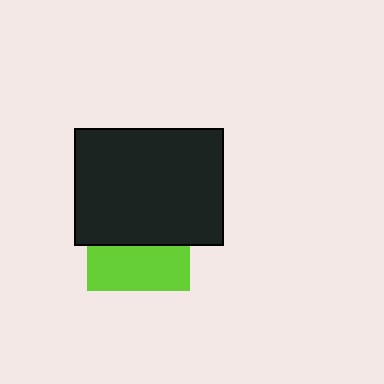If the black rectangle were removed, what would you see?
You would see the complete lime square.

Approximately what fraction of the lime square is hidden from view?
Roughly 56% of the lime square is hidden behind the black rectangle.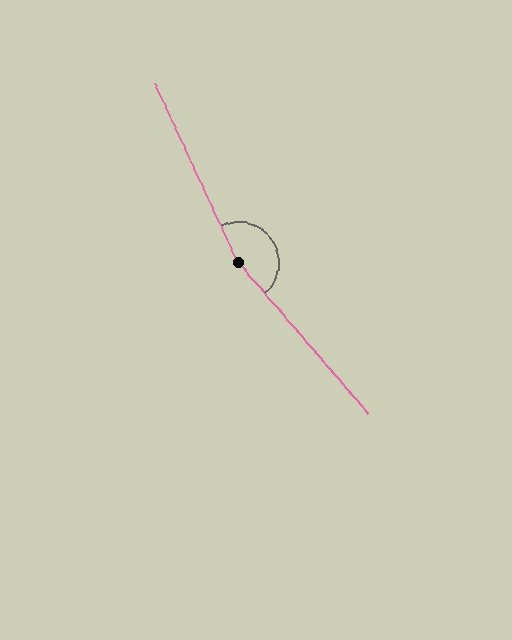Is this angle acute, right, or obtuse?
It is obtuse.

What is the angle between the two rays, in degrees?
Approximately 164 degrees.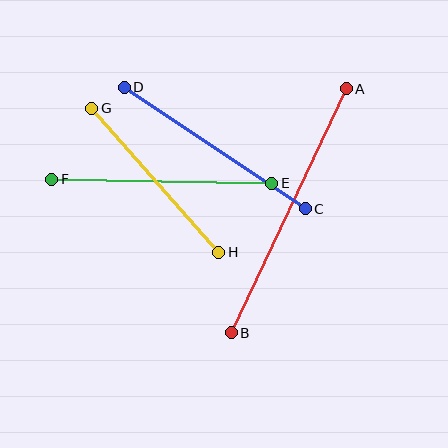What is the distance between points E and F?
The distance is approximately 220 pixels.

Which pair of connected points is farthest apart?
Points A and B are farthest apart.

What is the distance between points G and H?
The distance is approximately 192 pixels.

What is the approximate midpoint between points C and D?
The midpoint is at approximately (215, 148) pixels.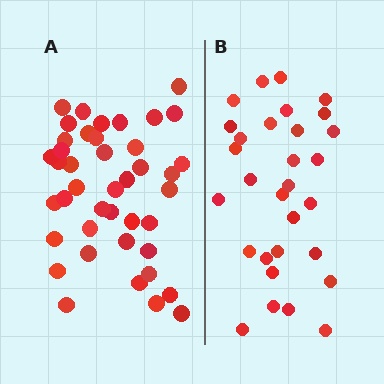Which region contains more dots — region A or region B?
Region A (the left region) has more dots.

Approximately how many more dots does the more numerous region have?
Region A has roughly 12 or so more dots than region B.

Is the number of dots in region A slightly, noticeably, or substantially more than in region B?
Region A has noticeably more, but not dramatically so. The ratio is roughly 1.4 to 1.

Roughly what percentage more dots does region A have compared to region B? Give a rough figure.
About 40% more.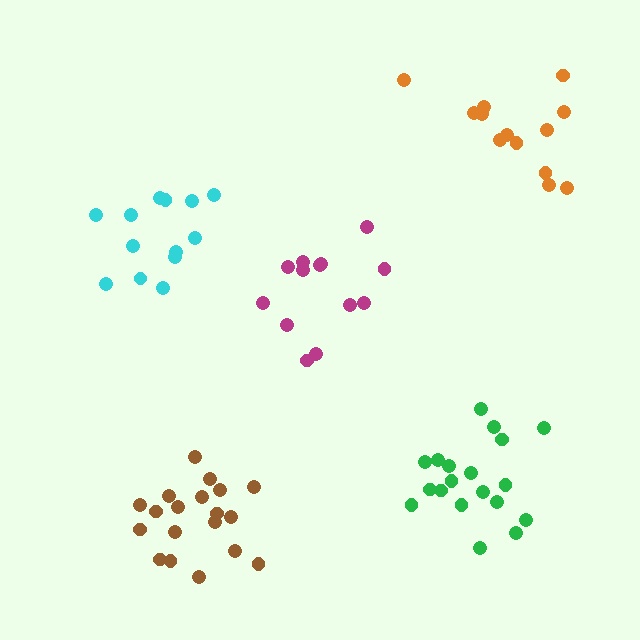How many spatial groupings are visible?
There are 5 spatial groupings.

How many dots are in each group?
Group 1: 19 dots, Group 2: 13 dots, Group 3: 19 dots, Group 4: 13 dots, Group 5: 13 dots (77 total).